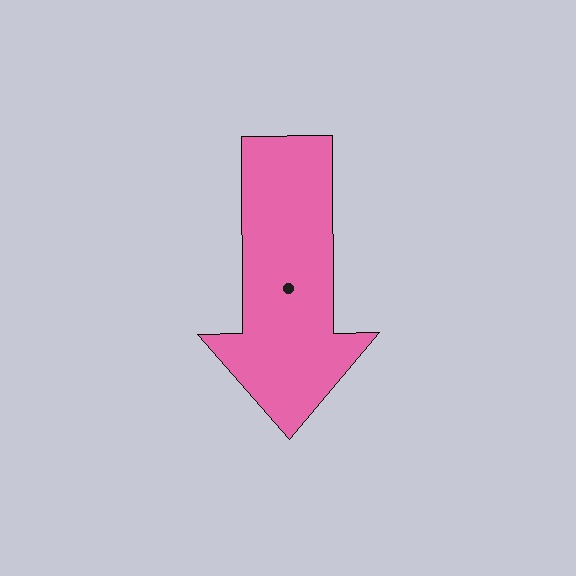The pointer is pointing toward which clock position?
Roughly 6 o'clock.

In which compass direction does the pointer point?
South.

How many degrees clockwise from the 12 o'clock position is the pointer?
Approximately 180 degrees.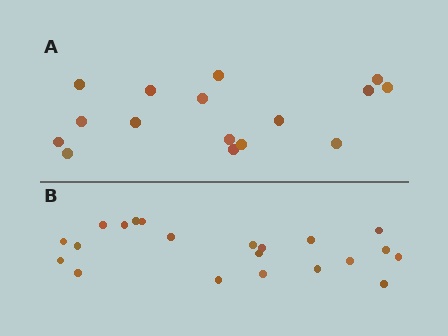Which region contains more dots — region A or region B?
Region B (the bottom region) has more dots.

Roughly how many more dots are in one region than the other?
Region B has about 5 more dots than region A.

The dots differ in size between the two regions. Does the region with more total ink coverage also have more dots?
No. Region A has more total ink coverage because its dots are larger, but region B actually contains more individual dots. Total area can be misleading — the number of items is what matters here.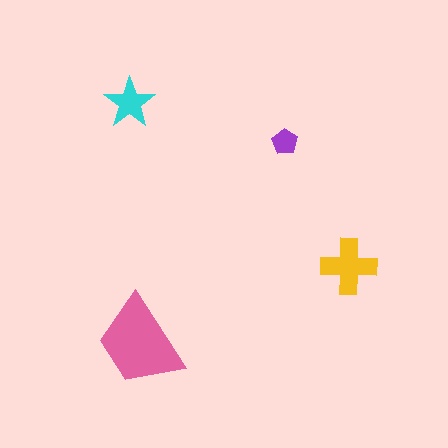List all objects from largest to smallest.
The pink trapezoid, the yellow cross, the cyan star, the purple pentagon.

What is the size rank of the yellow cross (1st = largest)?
2nd.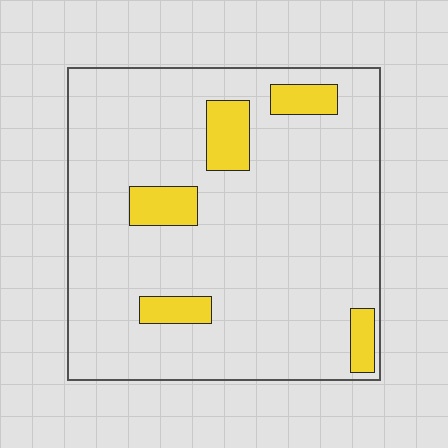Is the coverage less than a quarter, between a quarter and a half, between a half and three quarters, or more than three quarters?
Less than a quarter.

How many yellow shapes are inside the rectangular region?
5.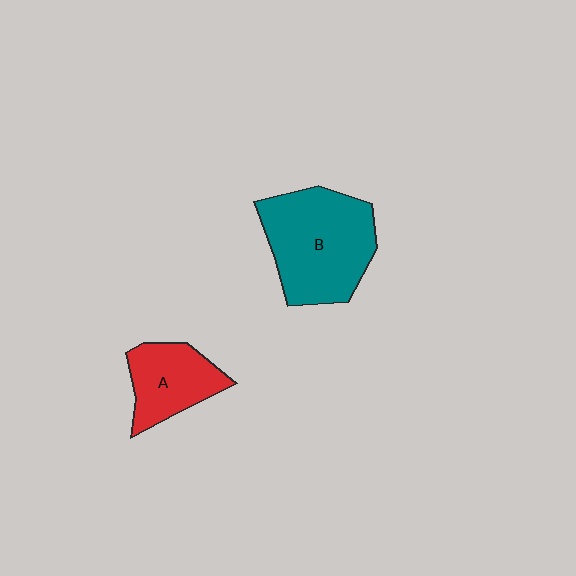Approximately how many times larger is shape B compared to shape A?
Approximately 1.8 times.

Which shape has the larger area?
Shape B (teal).